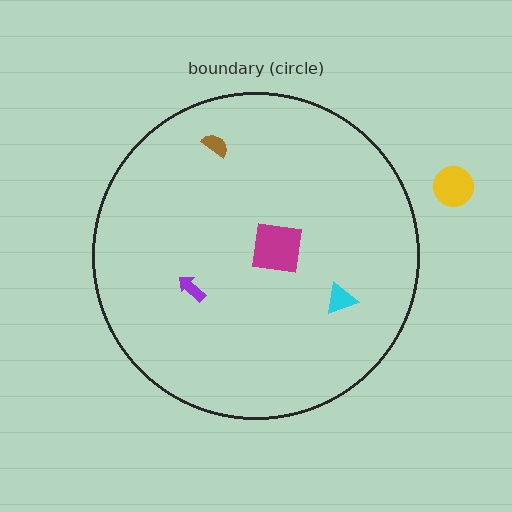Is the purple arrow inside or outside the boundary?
Inside.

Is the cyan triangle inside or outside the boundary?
Inside.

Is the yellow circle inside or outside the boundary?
Outside.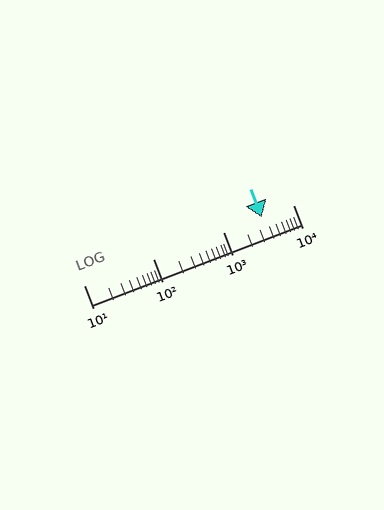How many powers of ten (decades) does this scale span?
The scale spans 3 decades, from 10 to 10000.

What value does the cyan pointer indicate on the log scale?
The pointer indicates approximately 3600.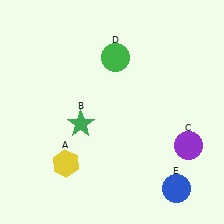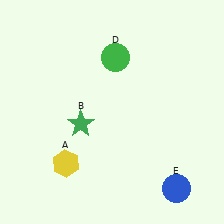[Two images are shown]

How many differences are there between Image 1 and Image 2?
There is 1 difference between the two images.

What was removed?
The purple circle (C) was removed in Image 2.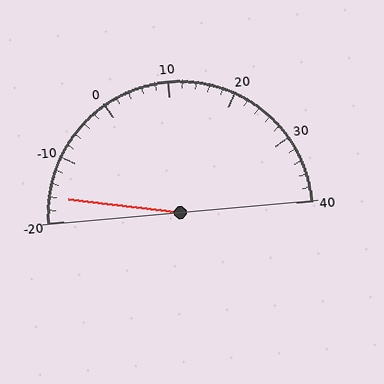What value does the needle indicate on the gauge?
The needle indicates approximately -16.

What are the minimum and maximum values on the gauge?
The gauge ranges from -20 to 40.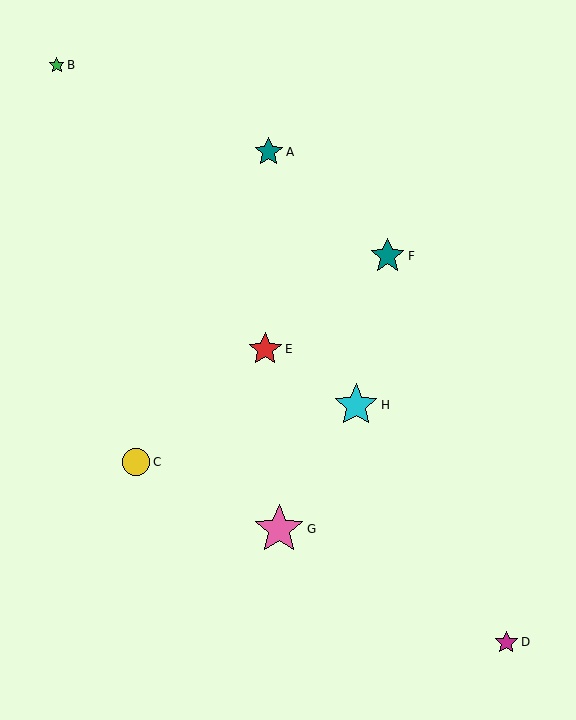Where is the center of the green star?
The center of the green star is at (57, 65).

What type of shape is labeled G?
Shape G is a pink star.